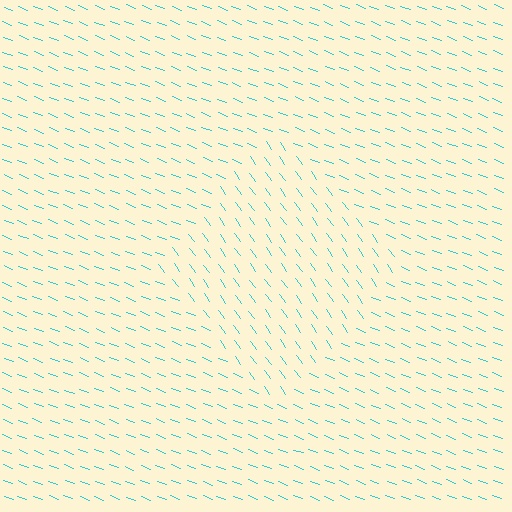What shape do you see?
I see a diamond.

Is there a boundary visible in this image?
Yes, there is a texture boundary formed by a change in line orientation.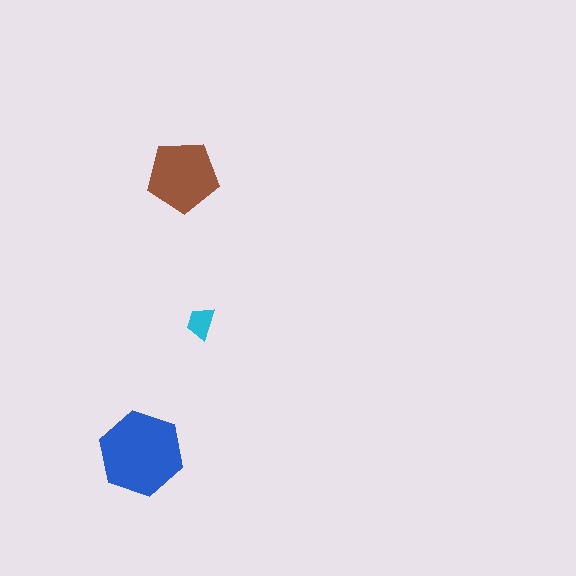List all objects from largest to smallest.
The blue hexagon, the brown pentagon, the cyan trapezoid.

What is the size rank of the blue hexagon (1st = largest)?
1st.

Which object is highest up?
The brown pentagon is topmost.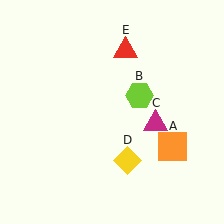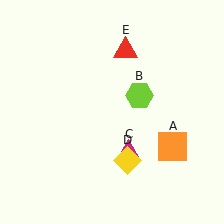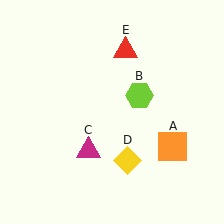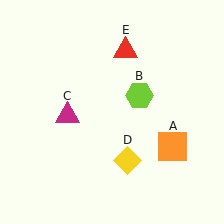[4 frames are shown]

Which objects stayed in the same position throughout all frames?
Orange square (object A) and lime hexagon (object B) and yellow diamond (object D) and red triangle (object E) remained stationary.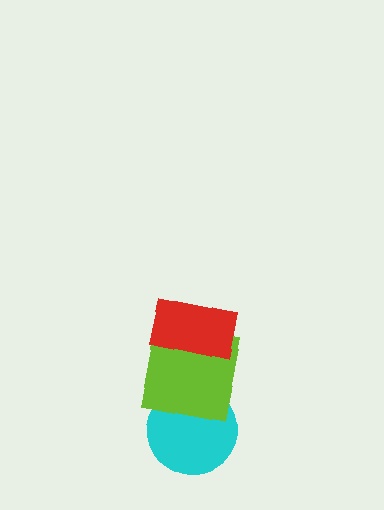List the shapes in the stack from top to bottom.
From top to bottom: the red rectangle, the lime square, the cyan circle.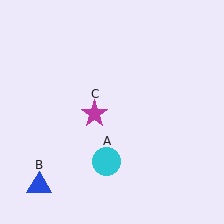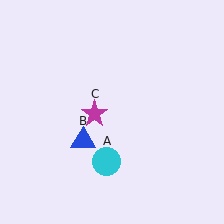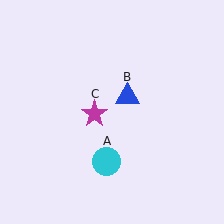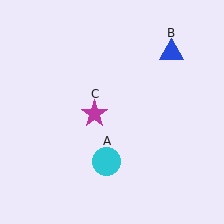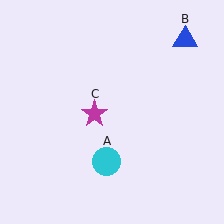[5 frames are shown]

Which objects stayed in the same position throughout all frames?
Cyan circle (object A) and magenta star (object C) remained stationary.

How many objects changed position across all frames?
1 object changed position: blue triangle (object B).